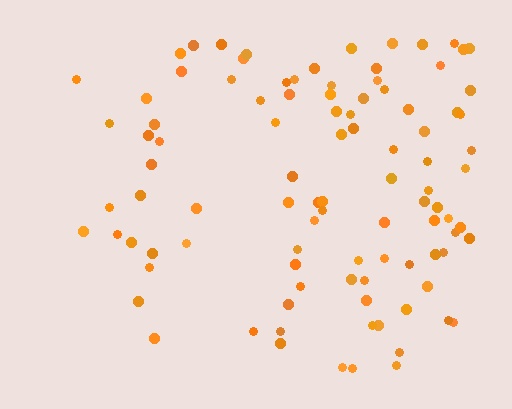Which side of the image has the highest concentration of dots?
The right.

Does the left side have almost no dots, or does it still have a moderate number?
Still a moderate number, just noticeably fewer than the right.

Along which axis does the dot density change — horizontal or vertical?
Horizontal.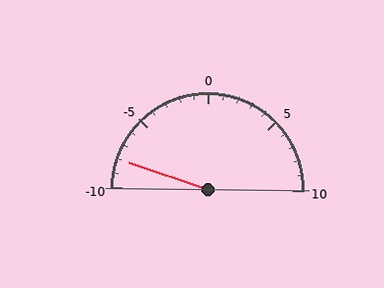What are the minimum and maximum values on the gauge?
The gauge ranges from -10 to 10.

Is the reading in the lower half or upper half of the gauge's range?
The reading is in the lower half of the range (-10 to 10).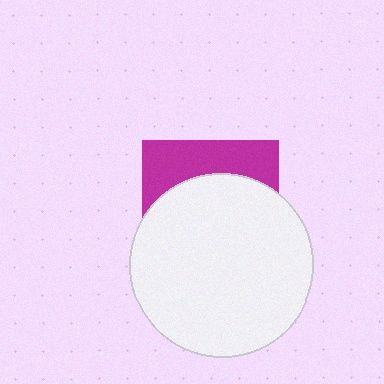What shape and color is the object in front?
The object in front is a white circle.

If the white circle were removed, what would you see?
You would see the complete magenta square.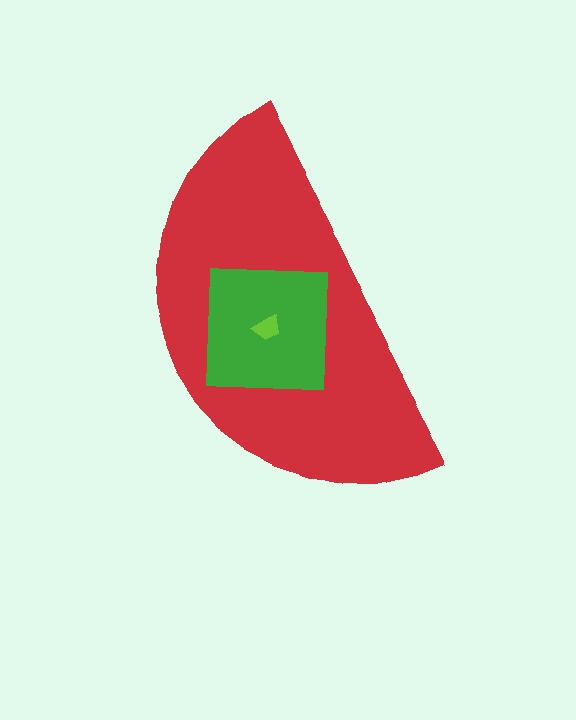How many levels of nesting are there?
3.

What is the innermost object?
The lime trapezoid.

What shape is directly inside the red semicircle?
The green square.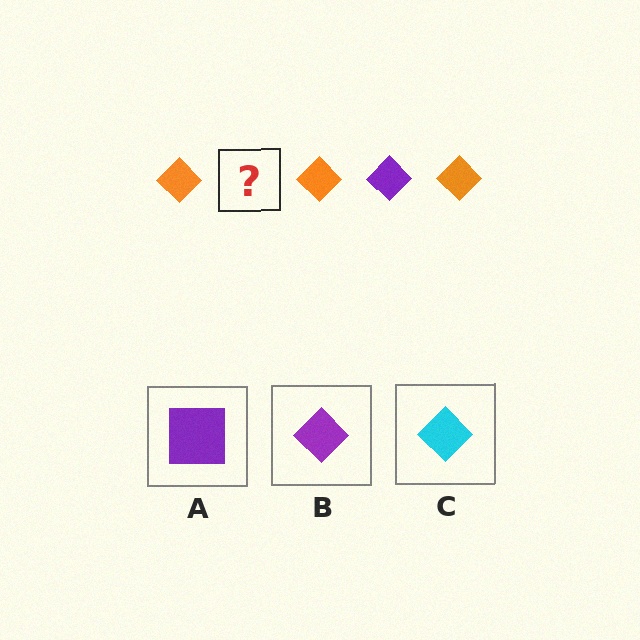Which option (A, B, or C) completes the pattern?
B.